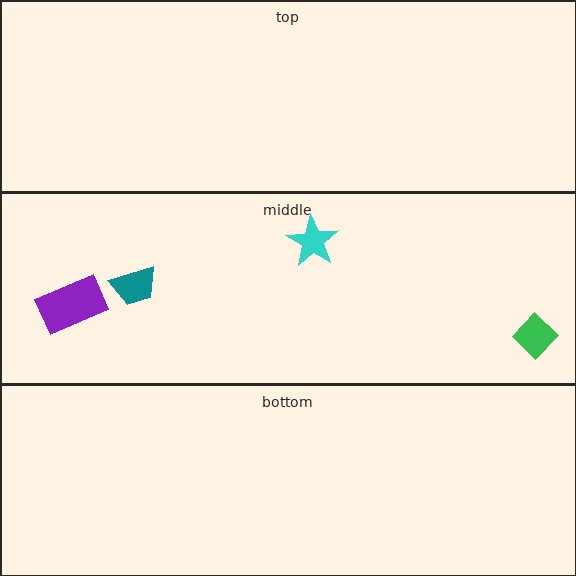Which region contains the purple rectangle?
The middle region.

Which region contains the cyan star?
The middle region.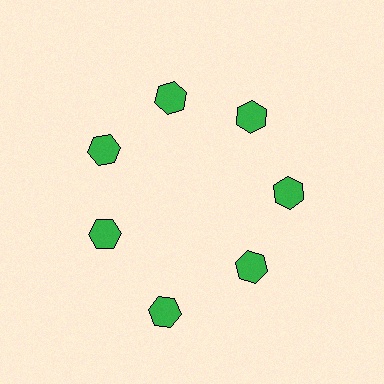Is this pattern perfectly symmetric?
No. The 7 green hexagons are arranged in a ring, but one element near the 6 o'clock position is pushed outward from the center, breaking the 7-fold rotational symmetry.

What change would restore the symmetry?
The symmetry would be restored by moving it inward, back onto the ring so that all 7 hexagons sit at equal angles and equal distance from the center.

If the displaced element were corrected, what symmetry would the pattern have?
It would have 7-fold rotational symmetry — the pattern would map onto itself every 51 degrees.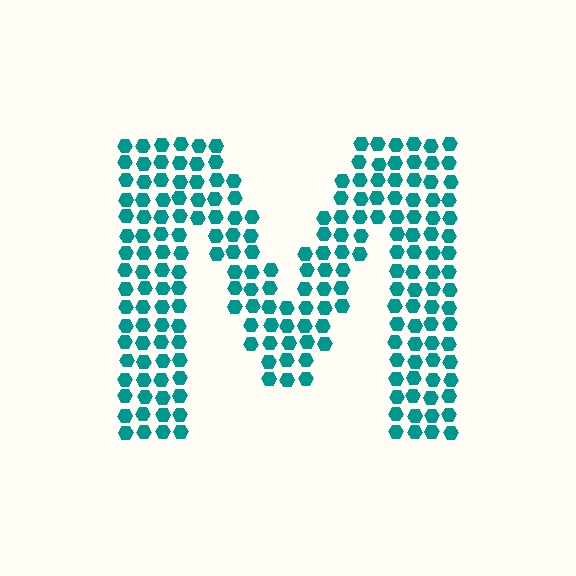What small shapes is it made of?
It is made of small hexagons.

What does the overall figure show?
The overall figure shows the letter M.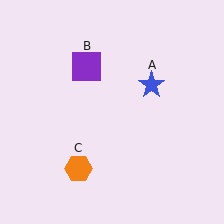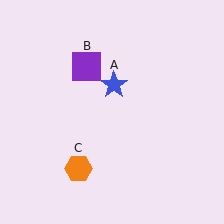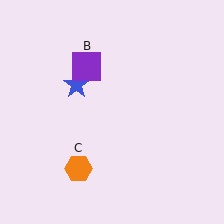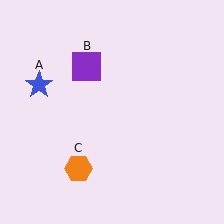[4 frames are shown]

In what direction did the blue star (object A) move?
The blue star (object A) moved left.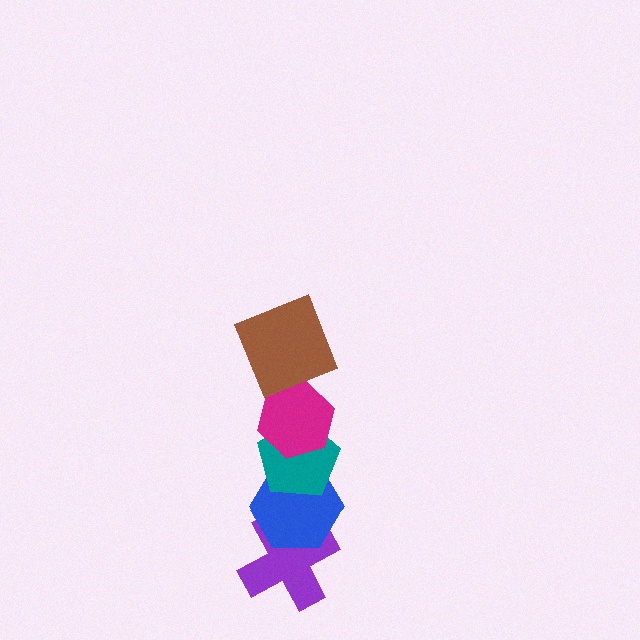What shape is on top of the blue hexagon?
The teal pentagon is on top of the blue hexagon.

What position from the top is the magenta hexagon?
The magenta hexagon is 2nd from the top.